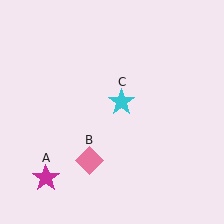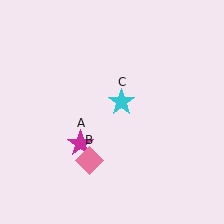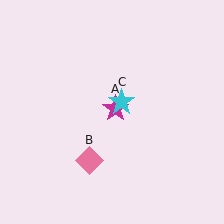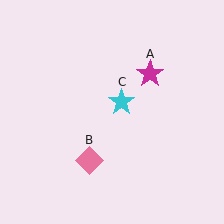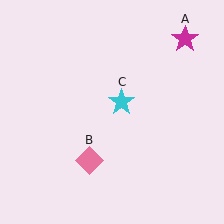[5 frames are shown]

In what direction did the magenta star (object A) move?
The magenta star (object A) moved up and to the right.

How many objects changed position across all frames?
1 object changed position: magenta star (object A).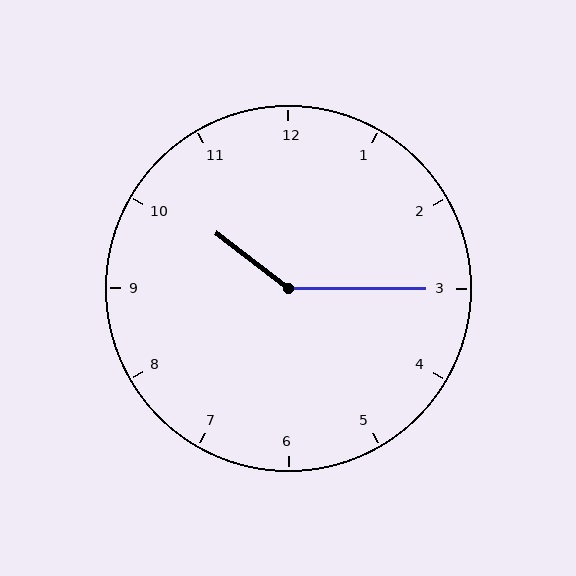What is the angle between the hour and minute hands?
Approximately 142 degrees.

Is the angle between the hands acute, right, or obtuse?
It is obtuse.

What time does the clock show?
10:15.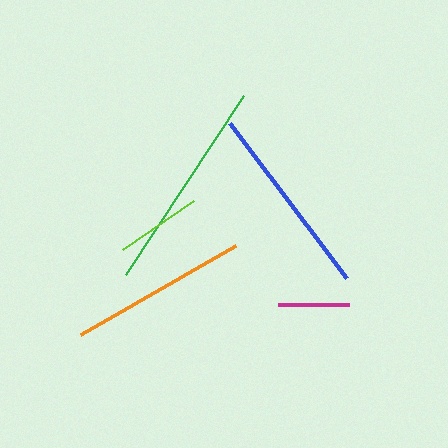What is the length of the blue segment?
The blue segment is approximately 193 pixels long.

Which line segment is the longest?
The green line is the longest at approximately 214 pixels.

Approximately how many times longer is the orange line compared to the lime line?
The orange line is approximately 2.1 times the length of the lime line.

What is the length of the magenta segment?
The magenta segment is approximately 71 pixels long.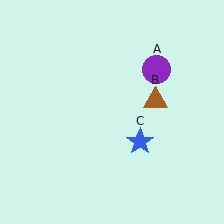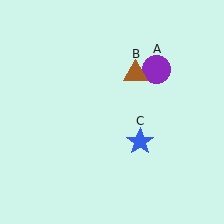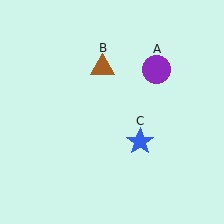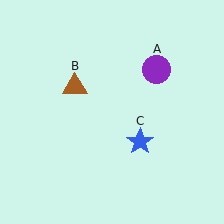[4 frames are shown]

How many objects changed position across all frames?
1 object changed position: brown triangle (object B).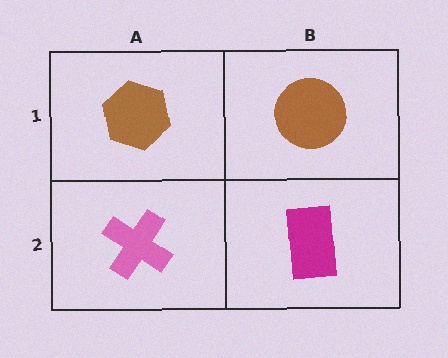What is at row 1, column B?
A brown circle.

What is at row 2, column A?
A pink cross.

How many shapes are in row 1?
2 shapes.